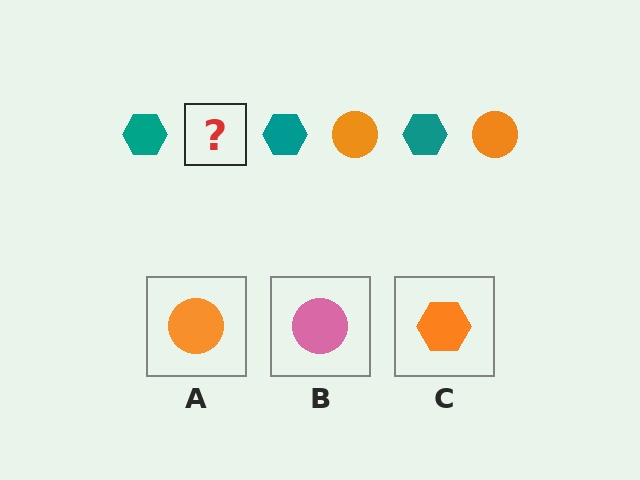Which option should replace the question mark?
Option A.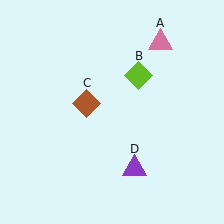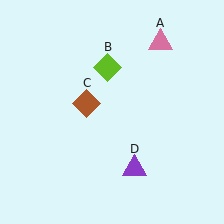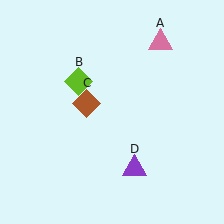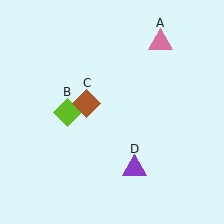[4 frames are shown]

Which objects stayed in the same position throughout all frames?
Pink triangle (object A) and brown diamond (object C) and purple triangle (object D) remained stationary.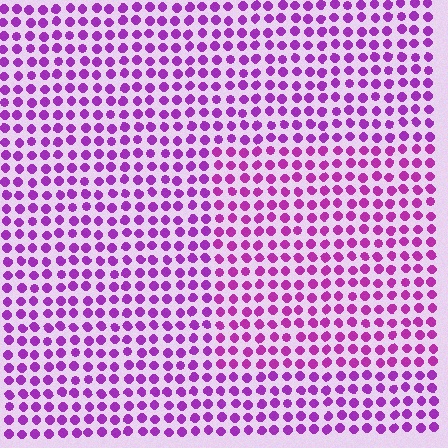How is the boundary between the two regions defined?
The boundary is defined purely by a slight shift in hue (about 16 degrees). Spacing, size, and orientation are identical on both sides.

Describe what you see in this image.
The image is filled with small purple elements in a uniform arrangement. A rectangle-shaped region is visible where the elements are tinted to a slightly different hue, forming a subtle color boundary.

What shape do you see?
I see a rectangle.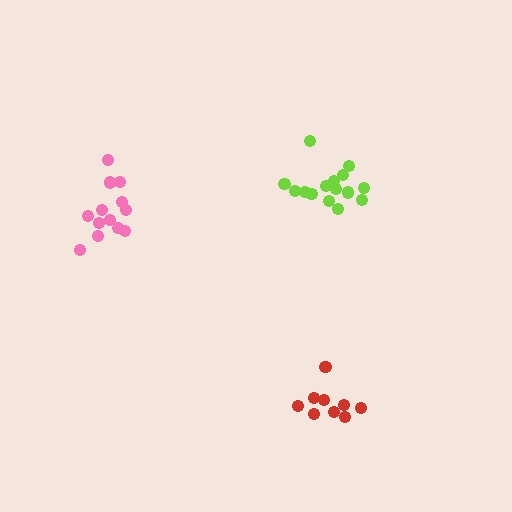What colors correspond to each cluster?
The clusters are colored: pink, lime, red.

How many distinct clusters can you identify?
There are 3 distinct clusters.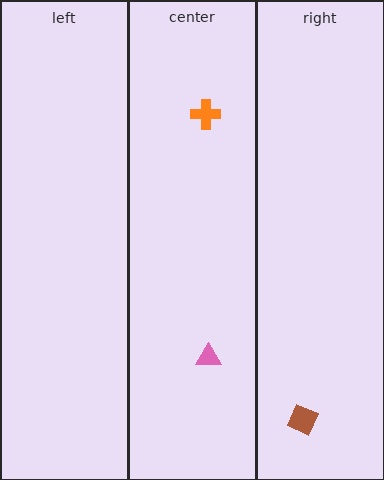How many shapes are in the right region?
1.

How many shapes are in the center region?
2.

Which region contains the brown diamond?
The right region.